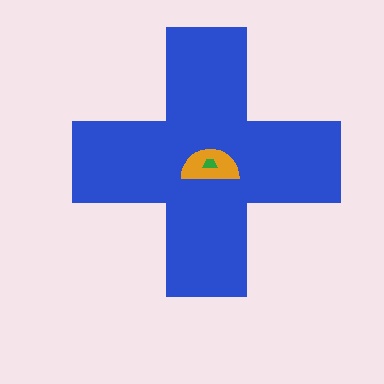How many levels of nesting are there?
3.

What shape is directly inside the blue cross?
The orange semicircle.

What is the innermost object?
The green trapezoid.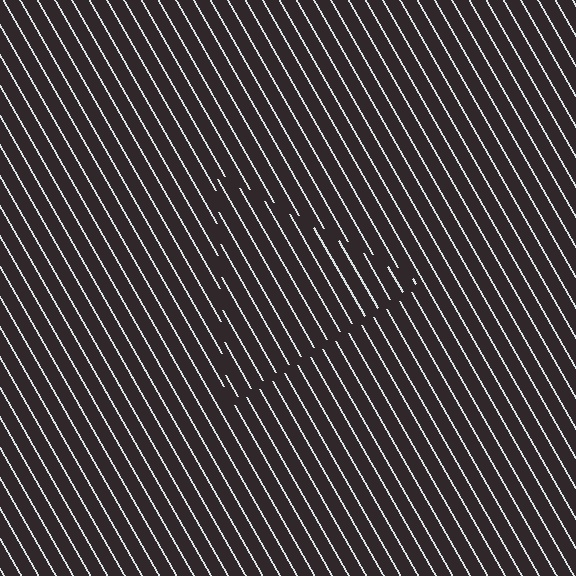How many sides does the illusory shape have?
3 sides — the line-ends trace a triangle.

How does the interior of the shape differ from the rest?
The interior of the shape contains the same grating, shifted by half a period — the contour is defined by the phase discontinuity where line-ends from the inner and outer gratings abut.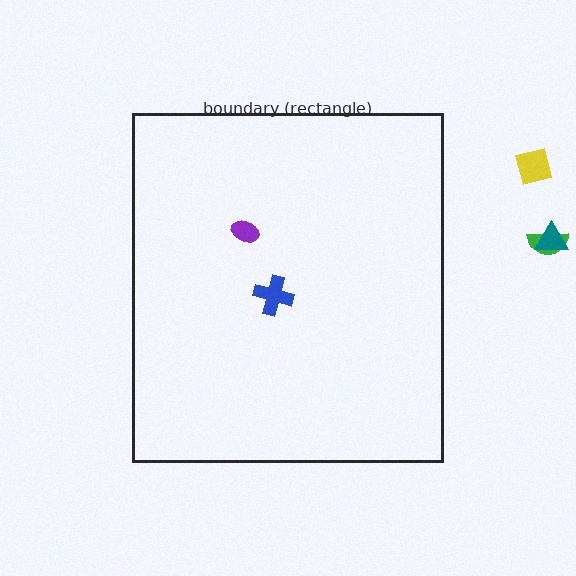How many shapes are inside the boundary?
2 inside, 3 outside.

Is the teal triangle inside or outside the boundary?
Outside.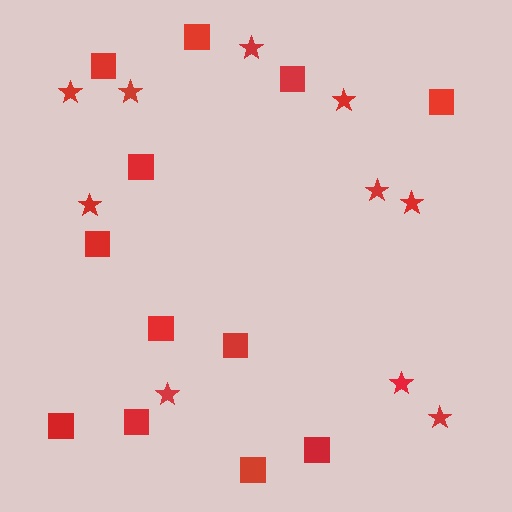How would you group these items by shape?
There are 2 groups: one group of squares (12) and one group of stars (10).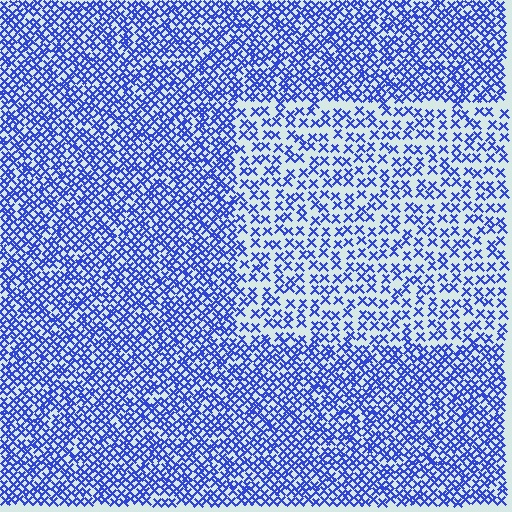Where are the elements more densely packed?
The elements are more densely packed outside the rectangle boundary.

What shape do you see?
I see a rectangle.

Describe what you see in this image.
The image contains small blue elements arranged at two different densities. A rectangle-shaped region is visible where the elements are less densely packed than the surrounding area.